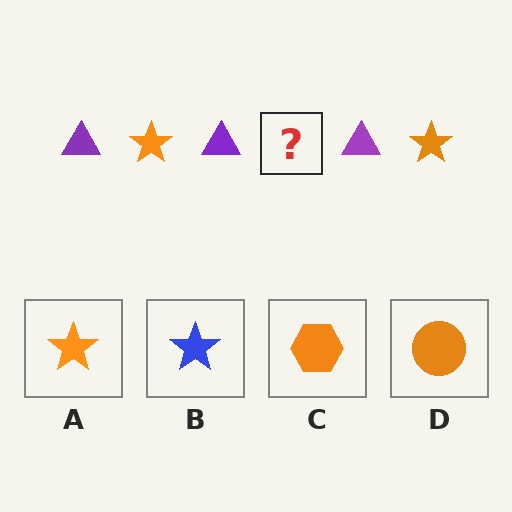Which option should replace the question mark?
Option A.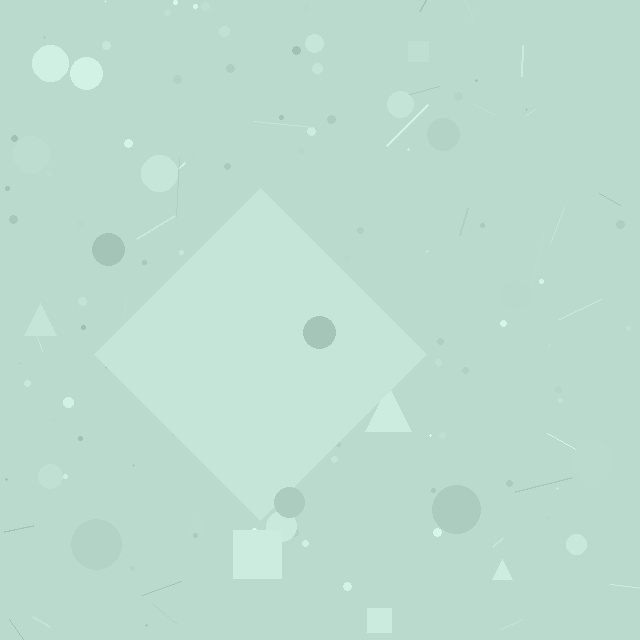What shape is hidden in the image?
A diamond is hidden in the image.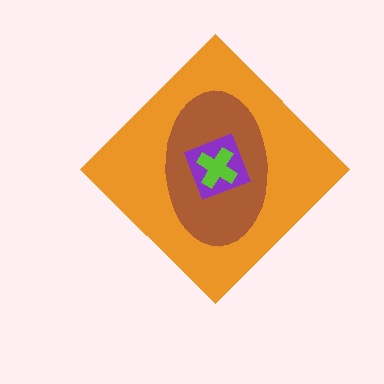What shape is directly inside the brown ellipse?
The purple square.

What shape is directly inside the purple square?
The lime cross.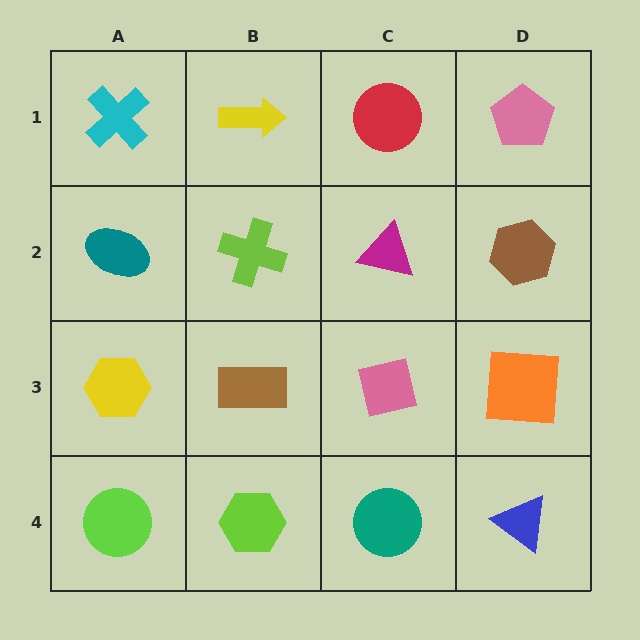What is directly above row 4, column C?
A pink square.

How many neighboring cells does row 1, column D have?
2.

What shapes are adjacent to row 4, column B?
A brown rectangle (row 3, column B), a lime circle (row 4, column A), a teal circle (row 4, column C).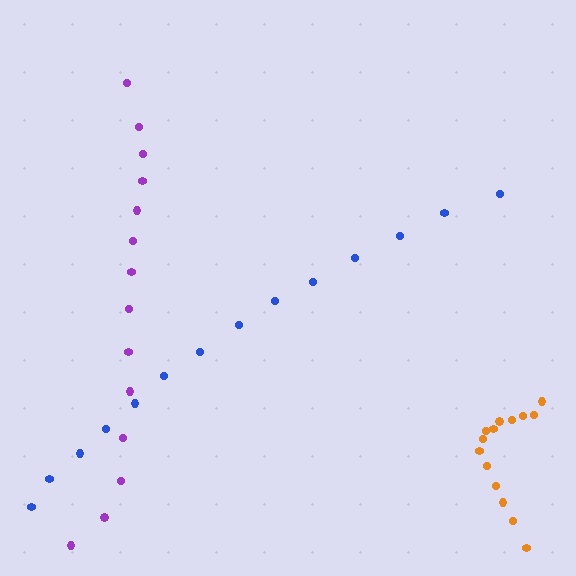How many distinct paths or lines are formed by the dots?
There are 3 distinct paths.